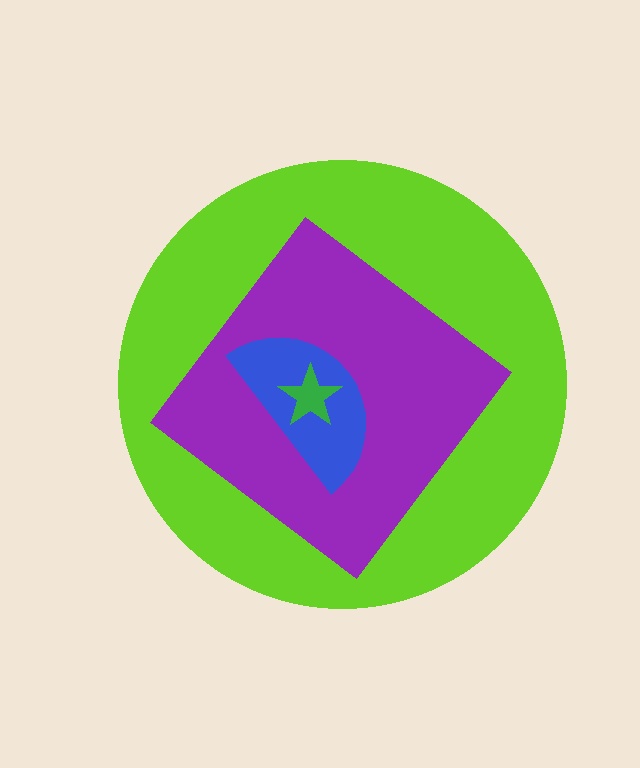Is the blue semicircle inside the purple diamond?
Yes.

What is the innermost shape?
The green star.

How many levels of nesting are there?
4.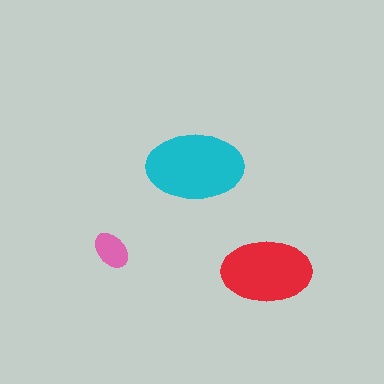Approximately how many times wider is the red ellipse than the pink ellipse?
About 2.5 times wider.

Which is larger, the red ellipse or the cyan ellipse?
The cyan one.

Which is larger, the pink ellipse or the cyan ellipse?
The cyan one.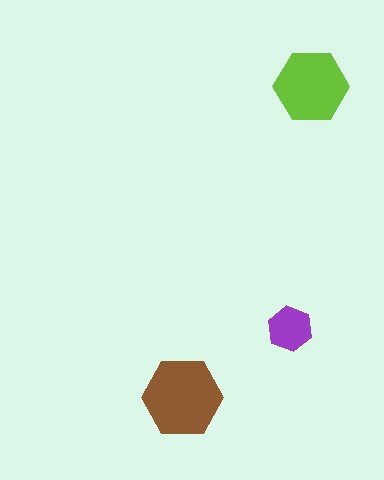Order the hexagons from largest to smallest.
the brown one, the lime one, the purple one.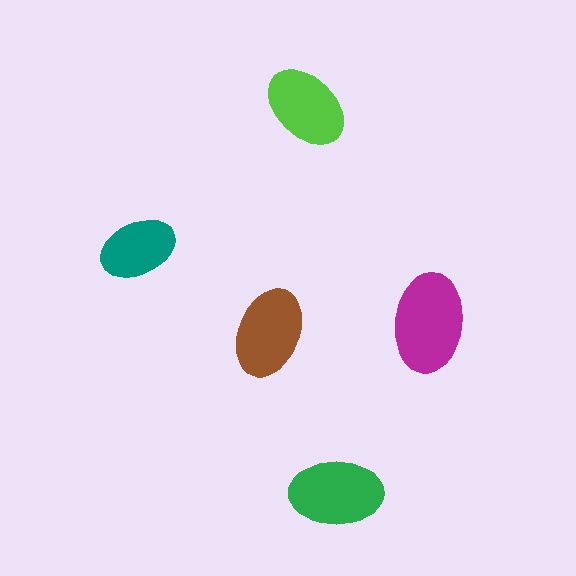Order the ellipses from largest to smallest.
the magenta one, the green one, the brown one, the lime one, the teal one.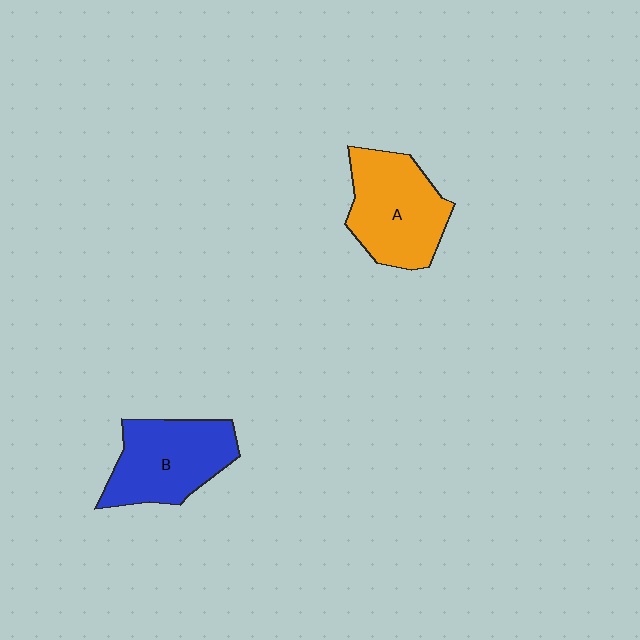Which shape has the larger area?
Shape A (orange).